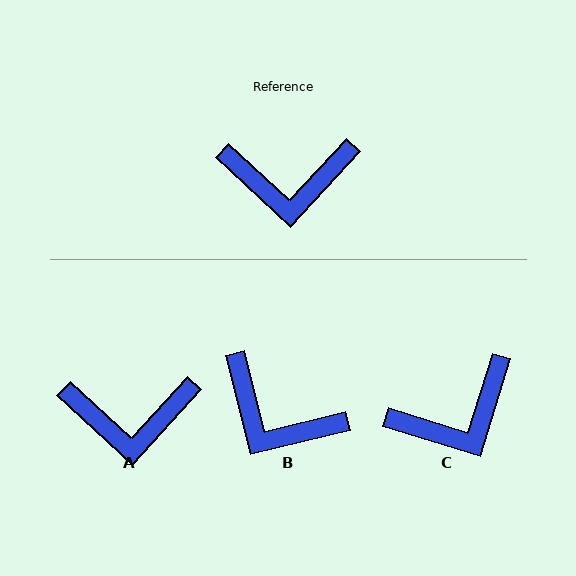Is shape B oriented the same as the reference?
No, it is off by about 33 degrees.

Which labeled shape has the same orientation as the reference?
A.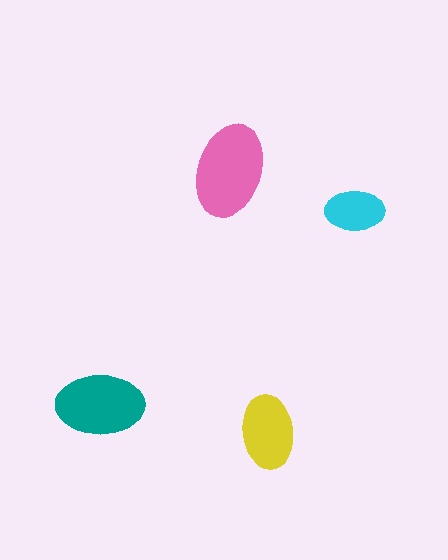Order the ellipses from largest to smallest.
the pink one, the teal one, the yellow one, the cyan one.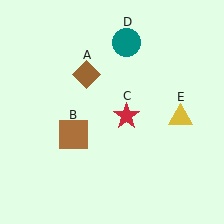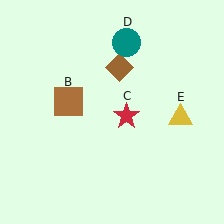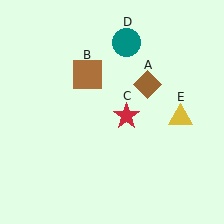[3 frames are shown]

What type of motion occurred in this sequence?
The brown diamond (object A), brown square (object B) rotated clockwise around the center of the scene.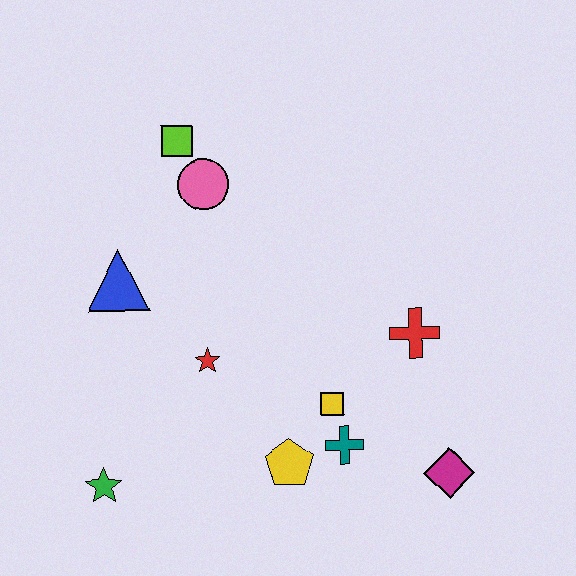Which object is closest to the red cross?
The yellow square is closest to the red cross.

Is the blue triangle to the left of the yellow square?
Yes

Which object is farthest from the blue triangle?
The magenta diamond is farthest from the blue triangle.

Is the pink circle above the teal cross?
Yes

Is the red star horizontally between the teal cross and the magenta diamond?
No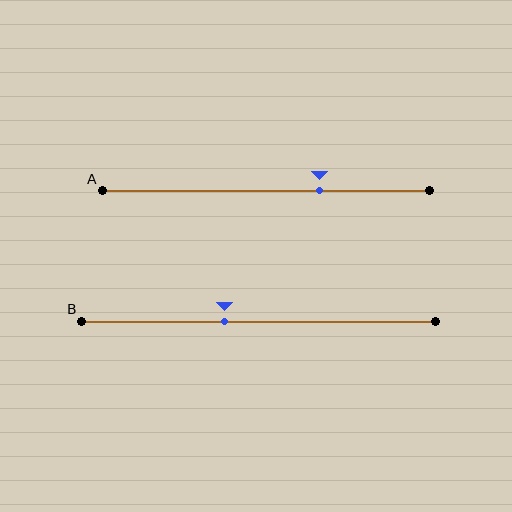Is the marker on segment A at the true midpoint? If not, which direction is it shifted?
No, the marker on segment A is shifted to the right by about 16% of the segment length.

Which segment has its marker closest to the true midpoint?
Segment B has its marker closest to the true midpoint.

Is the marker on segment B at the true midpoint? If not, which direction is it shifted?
No, the marker on segment B is shifted to the left by about 10% of the segment length.